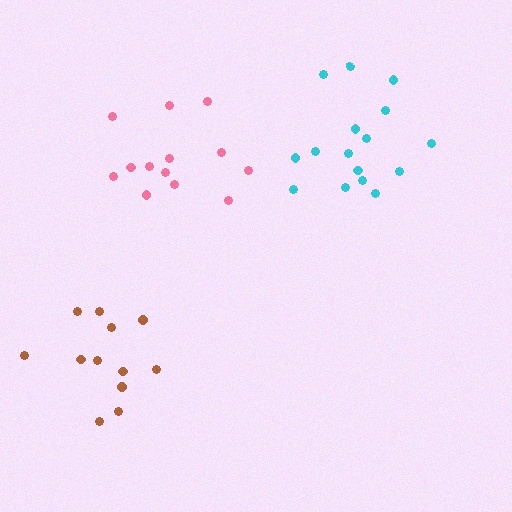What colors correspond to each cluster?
The clusters are colored: cyan, brown, pink.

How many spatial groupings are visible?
There are 3 spatial groupings.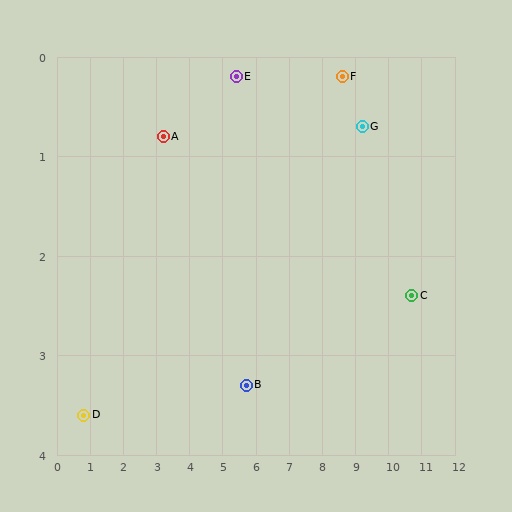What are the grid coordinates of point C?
Point C is at approximately (10.7, 2.4).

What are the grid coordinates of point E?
Point E is at approximately (5.4, 0.2).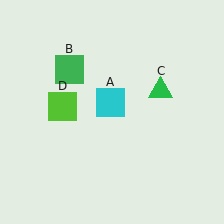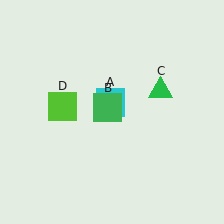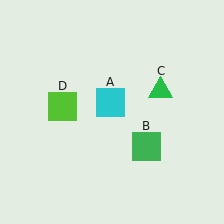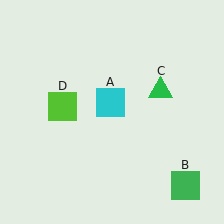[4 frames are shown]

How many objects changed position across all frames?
1 object changed position: green square (object B).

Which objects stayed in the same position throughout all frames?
Cyan square (object A) and green triangle (object C) and lime square (object D) remained stationary.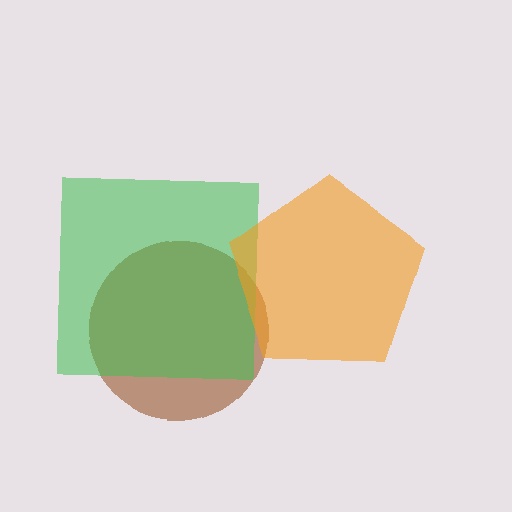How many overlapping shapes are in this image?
There are 3 overlapping shapes in the image.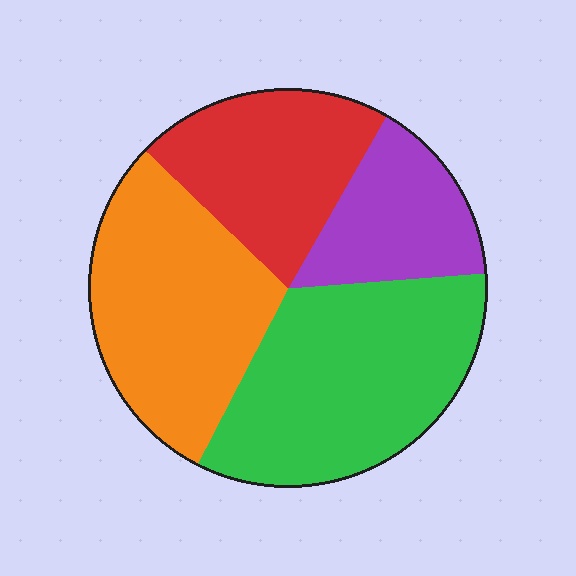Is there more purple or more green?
Green.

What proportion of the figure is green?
Green covers 34% of the figure.